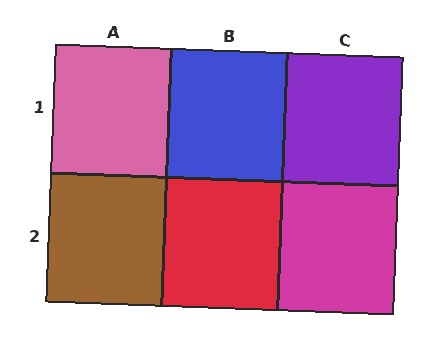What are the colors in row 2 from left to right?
Brown, red, magenta.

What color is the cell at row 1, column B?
Blue.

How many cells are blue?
1 cell is blue.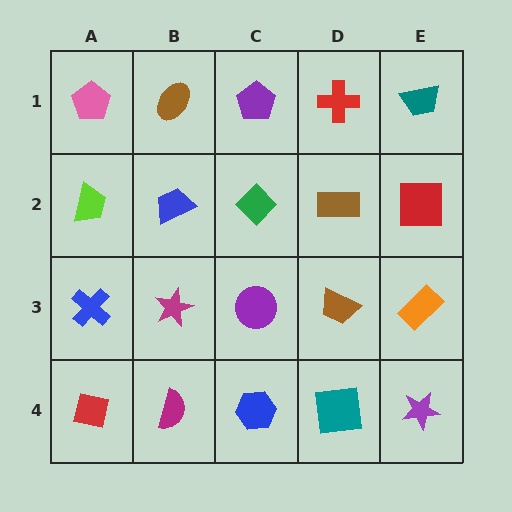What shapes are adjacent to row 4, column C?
A purple circle (row 3, column C), a magenta semicircle (row 4, column B), a teal square (row 4, column D).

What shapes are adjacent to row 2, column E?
A teal trapezoid (row 1, column E), an orange rectangle (row 3, column E), a brown rectangle (row 2, column D).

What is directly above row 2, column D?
A red cross.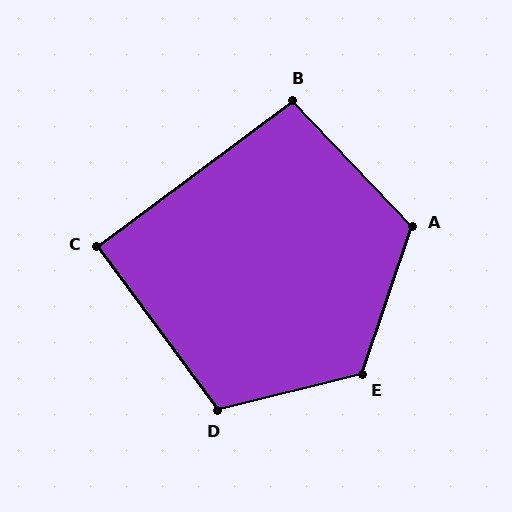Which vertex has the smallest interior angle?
C, at approximately 90 degrees.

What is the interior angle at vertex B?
Approximately 97 degrees (obtuse).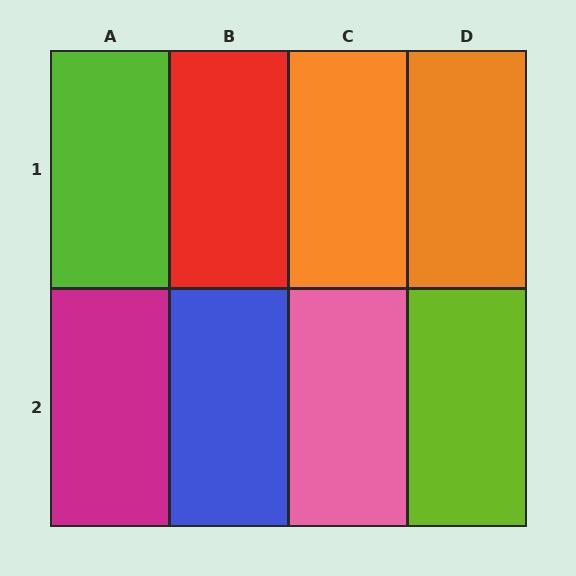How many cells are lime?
2 cells are lime.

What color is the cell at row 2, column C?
Pink.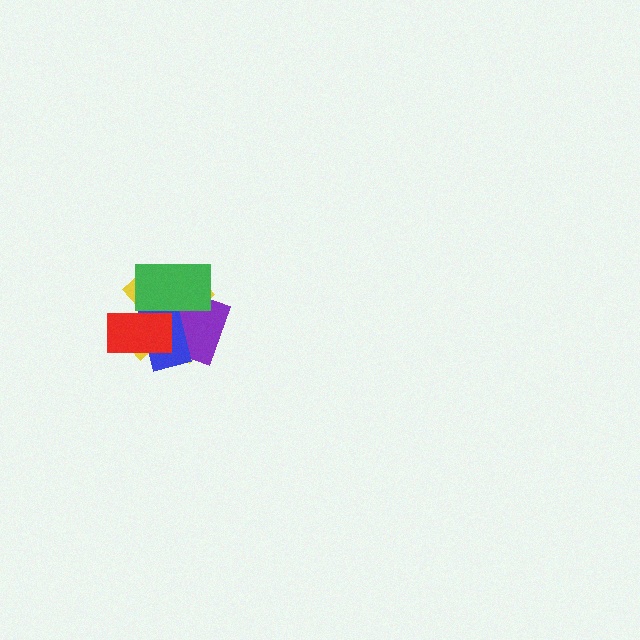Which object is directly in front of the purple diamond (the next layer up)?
The blue rectangle is directly in front of the purple diamond.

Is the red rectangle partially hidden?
Yes, it is partially covered by another shape.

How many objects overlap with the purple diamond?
4 objects overlap with the purple diamond.